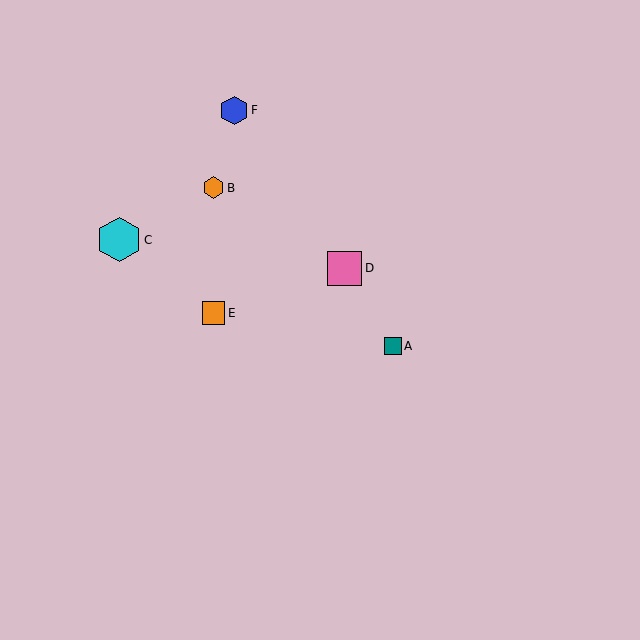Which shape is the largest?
The cyan hexagon (labeled C) is the largest.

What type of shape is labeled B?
Shape B is an orange hexagon.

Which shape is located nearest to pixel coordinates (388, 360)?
The teal square (labeled A) at (393, 346) is nearest to that location.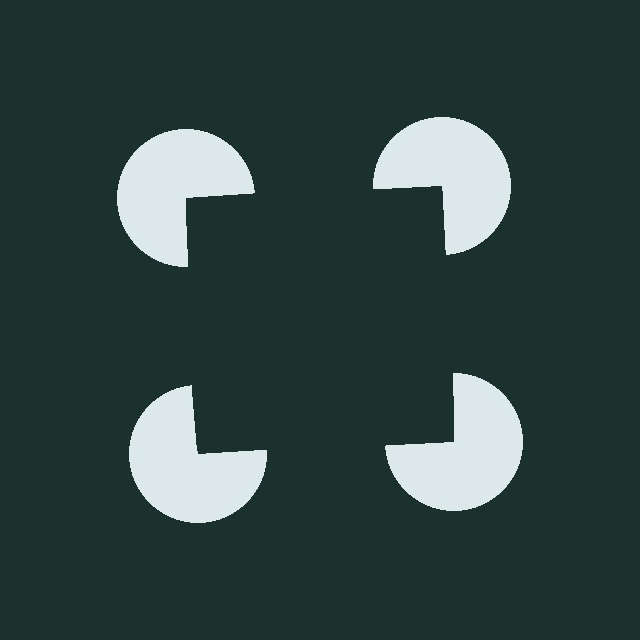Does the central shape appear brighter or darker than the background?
It typically appears slightly darker than the background, even though no actual brightness change is drawn.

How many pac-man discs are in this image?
There are 4 — one at each vertex of the illusory square.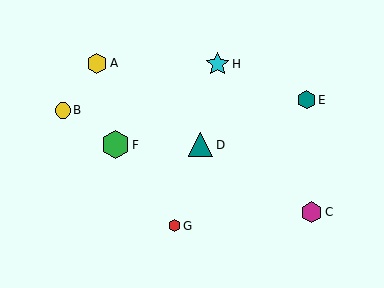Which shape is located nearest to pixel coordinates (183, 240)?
The red hexagon (labeled G) at (174, 226) is nearest to that location.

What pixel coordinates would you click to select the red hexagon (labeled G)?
Click at (174, 226) to select the red hexagon G.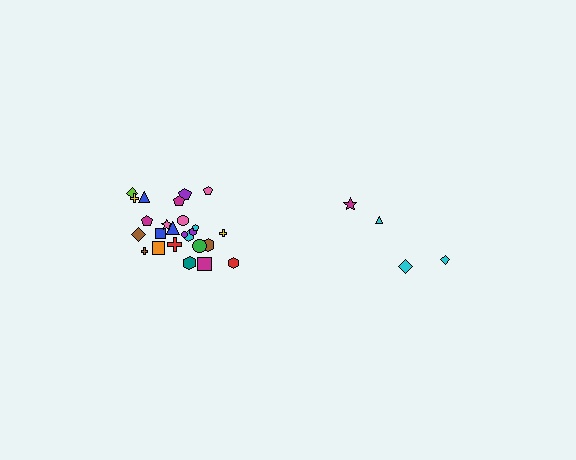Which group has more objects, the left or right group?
The left group.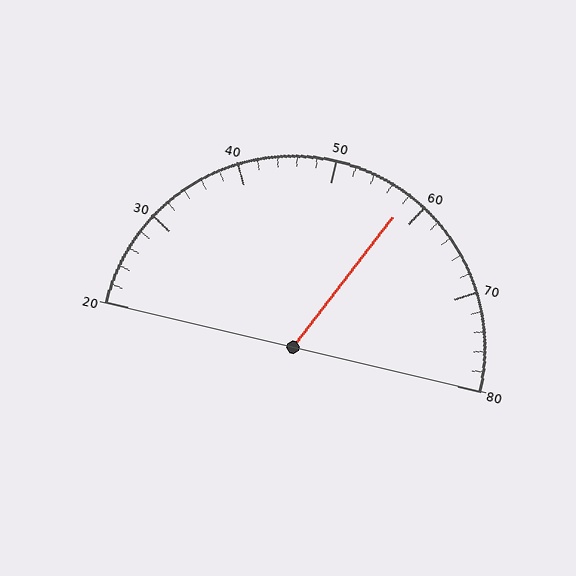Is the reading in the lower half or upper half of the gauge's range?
The reading is in the upper half of the range (20 to 80).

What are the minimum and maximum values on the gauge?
The gauge ranges from 20 to 80.